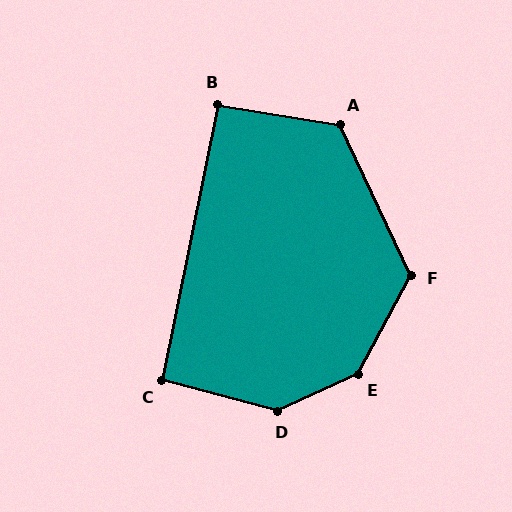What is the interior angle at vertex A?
Approximately 124 degrees (obtuse).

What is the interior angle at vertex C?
Approximately 93 degrees (approximately right).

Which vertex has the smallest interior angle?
B, at approximately 92 degrees.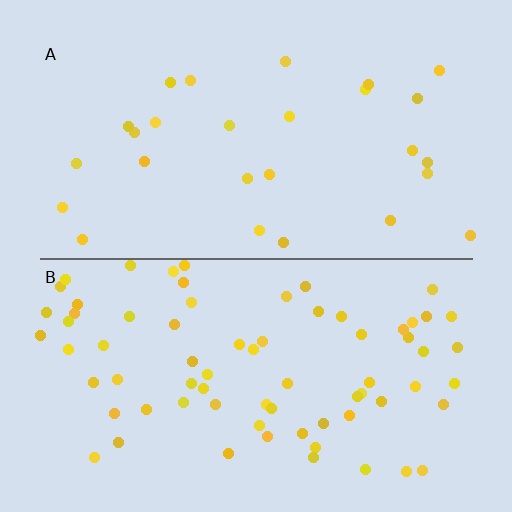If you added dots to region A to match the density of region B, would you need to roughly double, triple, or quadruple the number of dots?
Approximately triple.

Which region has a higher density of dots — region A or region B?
B (the bottom).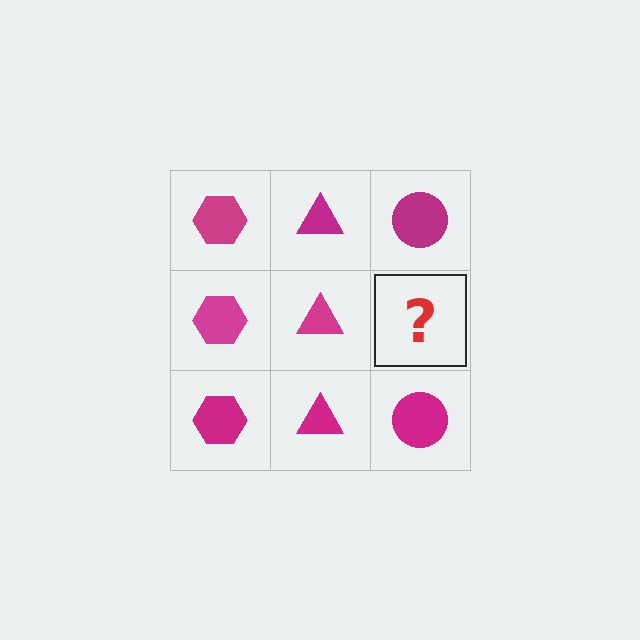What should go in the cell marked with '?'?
The missing cell should contain a magenta circle.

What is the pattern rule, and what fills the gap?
The rule is that each column has a consistent shape. The gap should be filled with a magenta circle.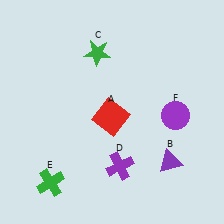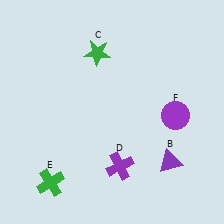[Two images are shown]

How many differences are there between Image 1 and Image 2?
There is 1 difference between the two images.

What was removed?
The red square (A) was removed in Image 2.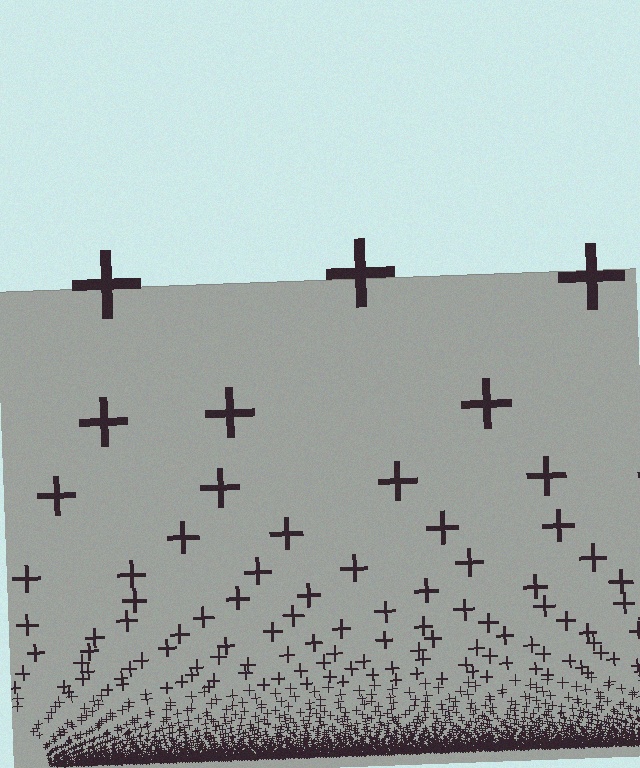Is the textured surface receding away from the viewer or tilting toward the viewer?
The surface appears to tilt toward the viewer. Texture elements get larger and sparser toward the top.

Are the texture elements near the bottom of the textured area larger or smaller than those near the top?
Smaller. The gradient is inverted — elements near the bottom are smaller and denser.